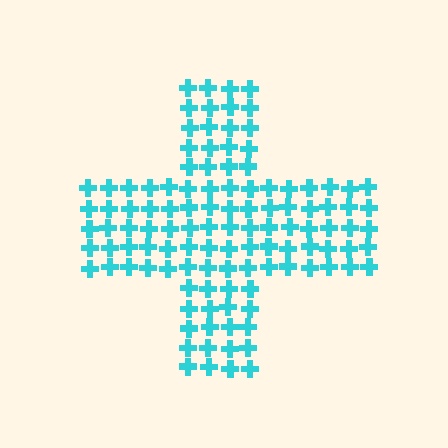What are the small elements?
The small elements are crosses.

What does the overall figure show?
The overall figure shows a cross.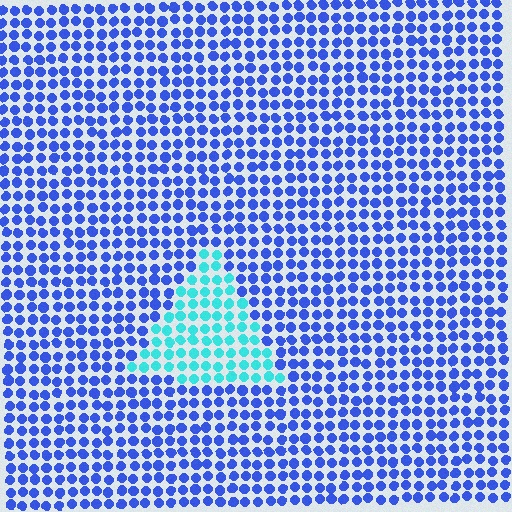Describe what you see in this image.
The image is filled with small blue elements in a uniform arrangement. A triangle-shaped region is visible where the elements are tinted to a slightly different hue, forming a subtle color boundary.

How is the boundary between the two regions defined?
The boundary is defined purely by a slight shift in hue (about 51 degrees). Spacing, size, and orientation are identical on both sides.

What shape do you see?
I see a triangle.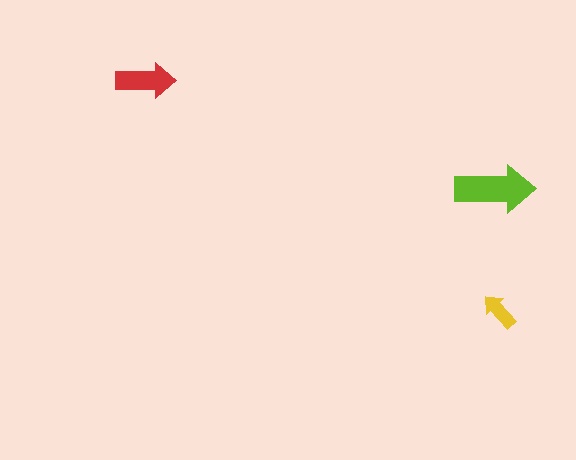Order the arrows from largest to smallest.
the lime one, the red one, the yellow one.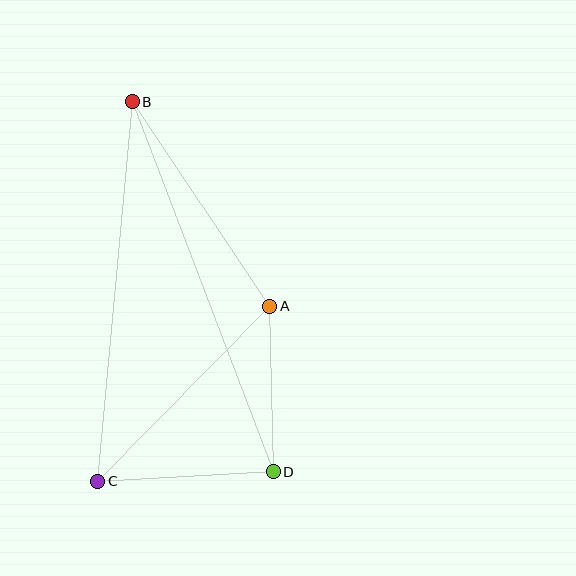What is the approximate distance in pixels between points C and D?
The distance between C and D is approximately 176 pixels.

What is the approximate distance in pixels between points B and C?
The distance between B and C is approximately 381 pixels.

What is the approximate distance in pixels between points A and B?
The distance between A and B is approximately 247 pixels.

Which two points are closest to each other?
Points A and D are closest to each other.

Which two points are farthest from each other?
Points B and D are farthest from each other.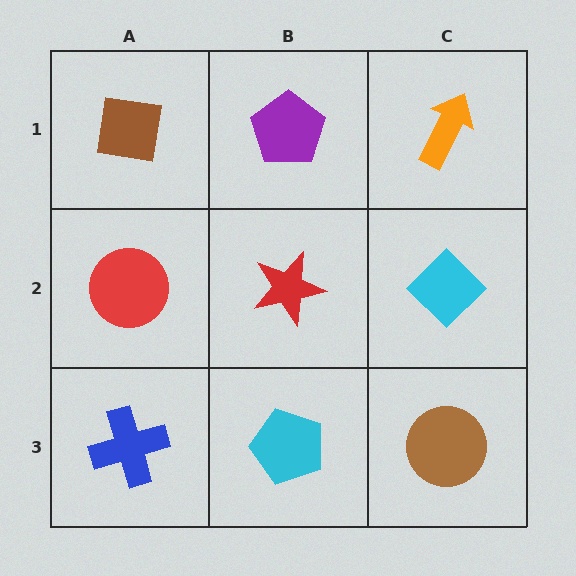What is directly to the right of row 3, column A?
A cyan pentagon.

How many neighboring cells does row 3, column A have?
2.